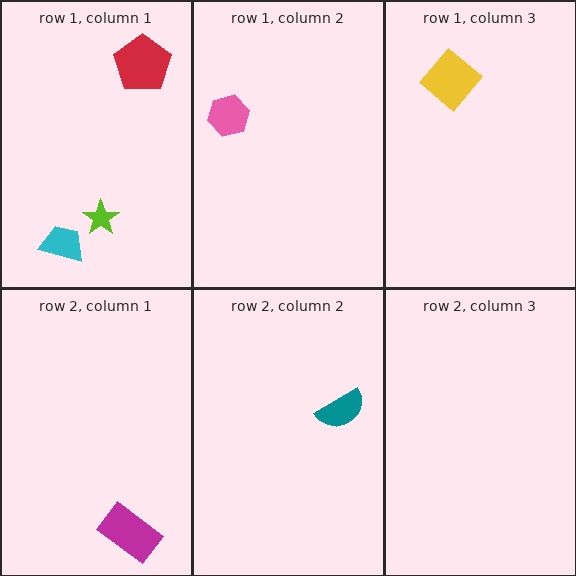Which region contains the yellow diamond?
The row 1, column 3 region.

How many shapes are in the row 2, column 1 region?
1.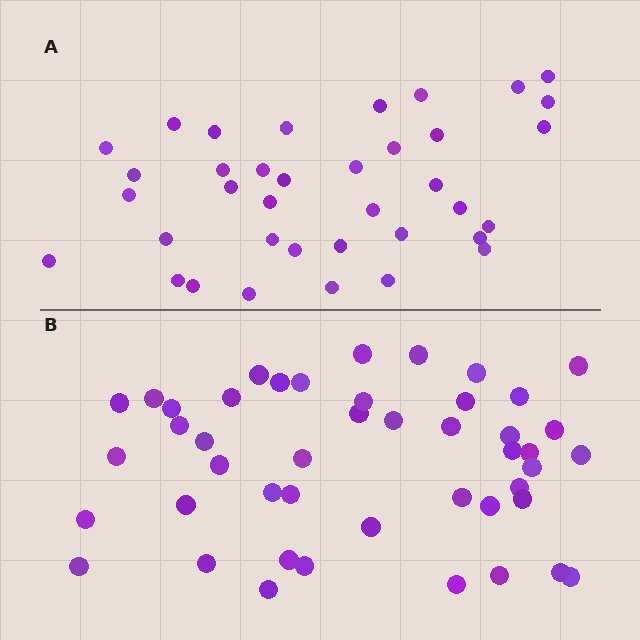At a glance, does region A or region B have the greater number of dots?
Region B (the bottom region) has more dots.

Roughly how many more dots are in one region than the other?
Region B has roughly 8 or so more dots than region A.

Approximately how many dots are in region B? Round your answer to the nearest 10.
About 50 dots. (The exact count is 46, which rounds to 50.)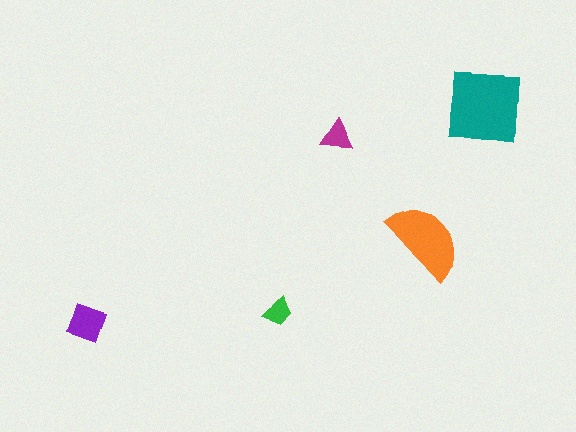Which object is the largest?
The teal square.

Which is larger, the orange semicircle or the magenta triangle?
The orange semicircle.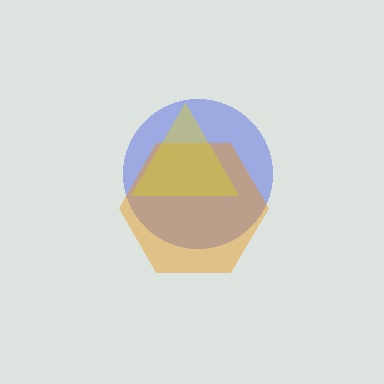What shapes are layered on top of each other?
The layered shapes are: a blue circle, an orange hexagon, a yellow triangle.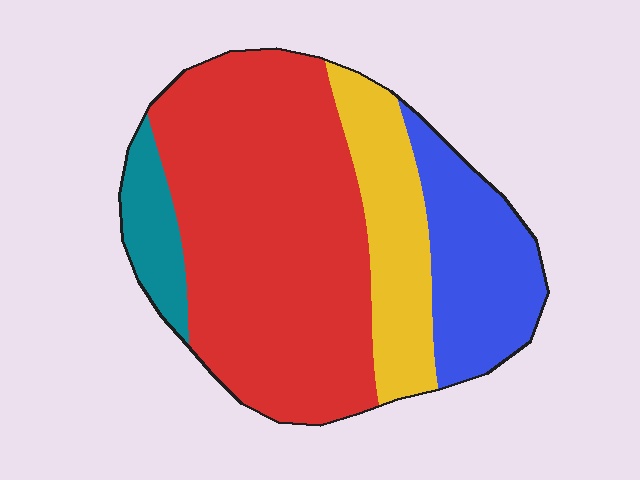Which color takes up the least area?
Teal, at roughly 10%.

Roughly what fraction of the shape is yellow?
Yellow takes up about one sixth (1/6) of the shape.